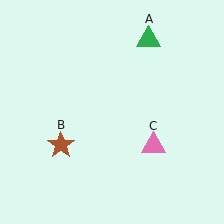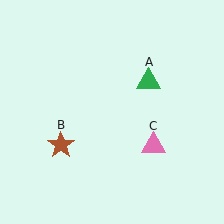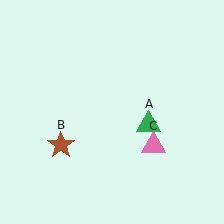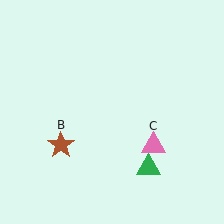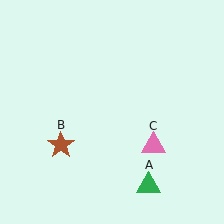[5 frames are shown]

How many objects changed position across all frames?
1 object changed position: green triangle (object A).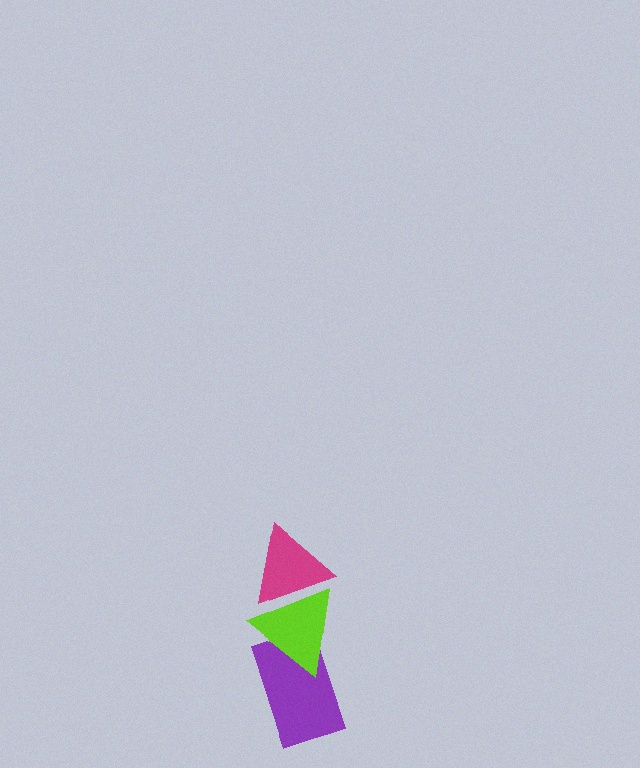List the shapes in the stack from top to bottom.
From top to bottom: the magenta triangle, the lime triangle, the purple rectangle.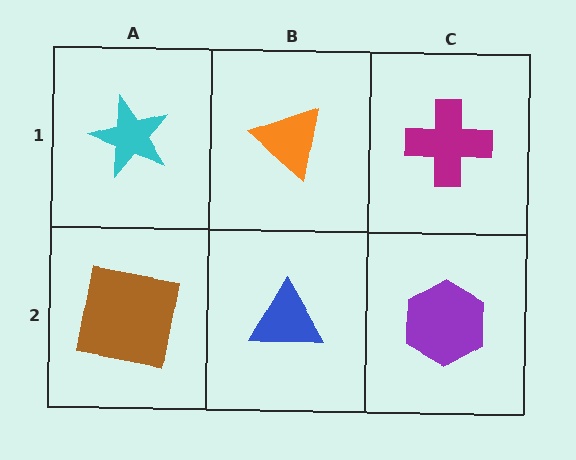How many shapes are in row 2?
3 shapes.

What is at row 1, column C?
A magenta cross.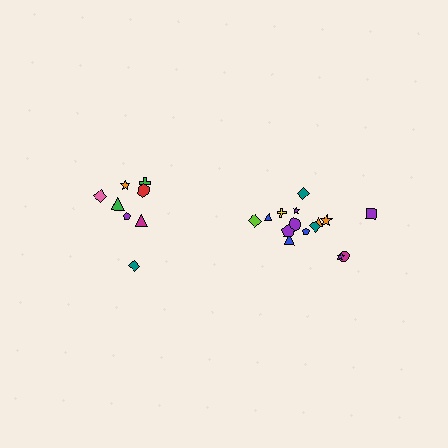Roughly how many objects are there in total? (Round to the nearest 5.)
Roughly 25 objects in total.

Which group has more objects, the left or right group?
The right group.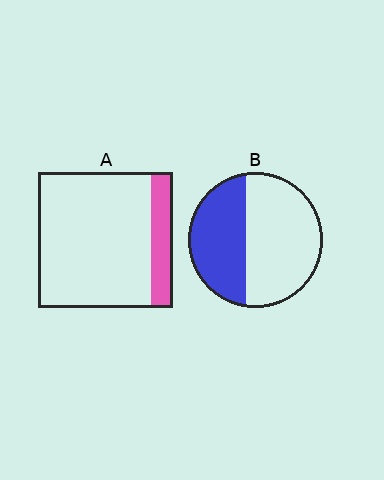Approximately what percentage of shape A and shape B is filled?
A is approximately 15% and B is approximately 40%.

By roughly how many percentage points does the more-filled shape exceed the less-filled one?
By roughly 25 percentage points (B over A).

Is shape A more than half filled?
No.